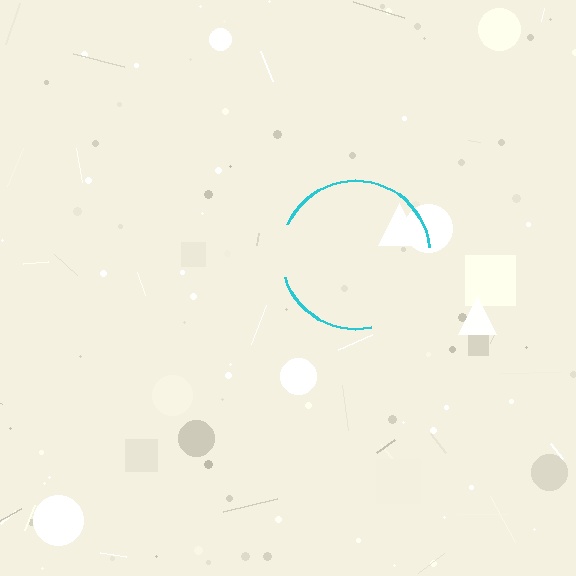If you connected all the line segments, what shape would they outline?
They would outline a circle.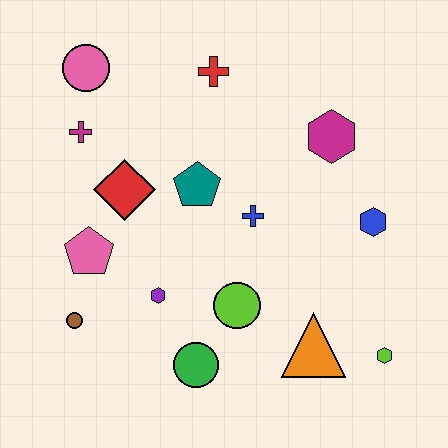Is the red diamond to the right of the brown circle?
Yes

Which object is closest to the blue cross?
The teal pentagon is closest to the blue cross.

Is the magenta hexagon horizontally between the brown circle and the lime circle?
No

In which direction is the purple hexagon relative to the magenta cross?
The purple hexagon is below the magenta cross.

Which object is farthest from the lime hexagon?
The pink circle is farthest from the lime hexagon.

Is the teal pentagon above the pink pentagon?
Yes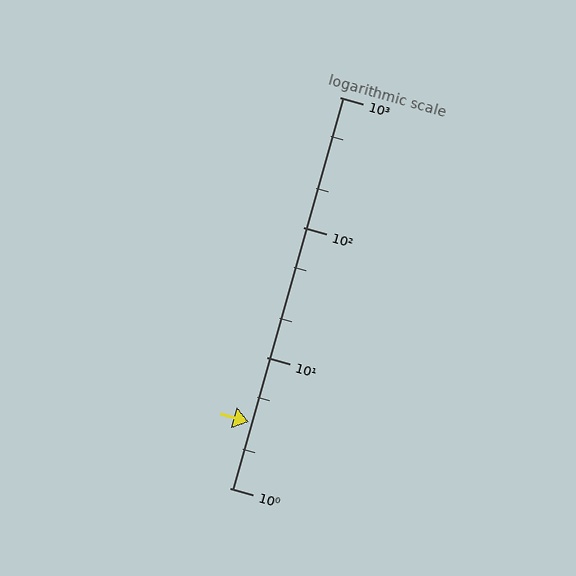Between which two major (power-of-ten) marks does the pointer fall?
The pointer is between 1 and 10.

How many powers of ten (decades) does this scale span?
The scale spans 3 decades, from 1 to 1000.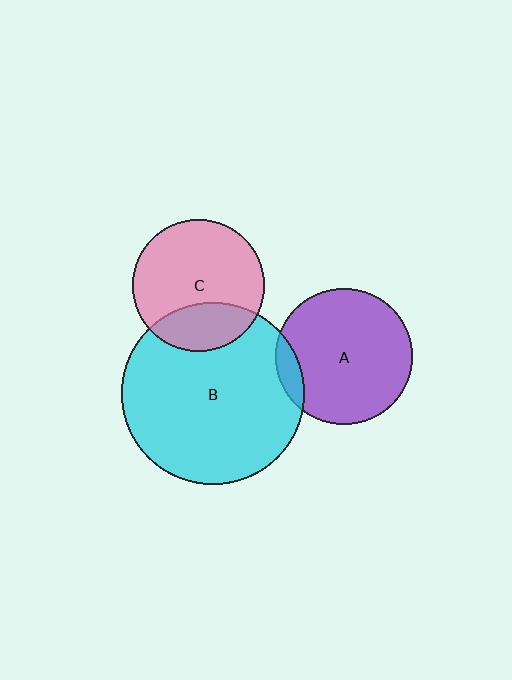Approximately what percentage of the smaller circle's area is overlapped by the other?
Approximately 25%.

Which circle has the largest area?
Circle B (cyan).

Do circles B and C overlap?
Yes.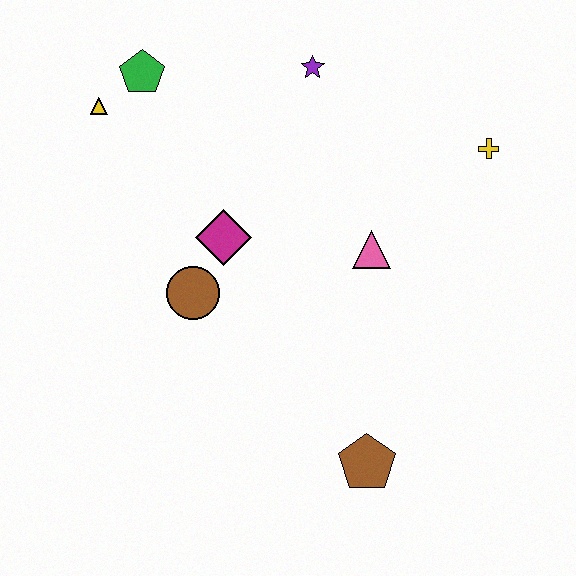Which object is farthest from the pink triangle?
The yellow triangle is farthest from the pink triangle.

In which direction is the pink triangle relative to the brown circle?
The pink triangle is to the right of the brown circle.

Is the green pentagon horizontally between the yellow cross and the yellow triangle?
Yes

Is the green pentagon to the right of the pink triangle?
No